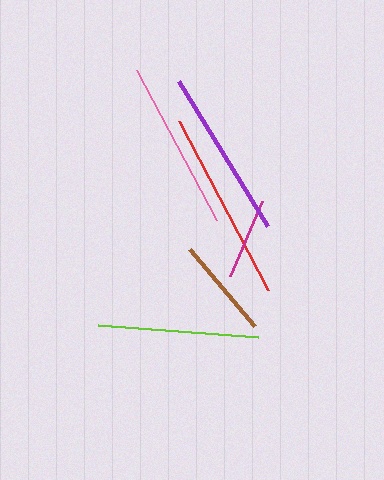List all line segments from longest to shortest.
From longest to shortest: red, purple, pink, lime, brown, magenta.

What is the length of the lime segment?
The lime segment is approximately 161 pixels long.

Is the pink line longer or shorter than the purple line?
The purple line is longer than the pink line.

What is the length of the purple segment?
The purple segment is approximately 170 pixels long.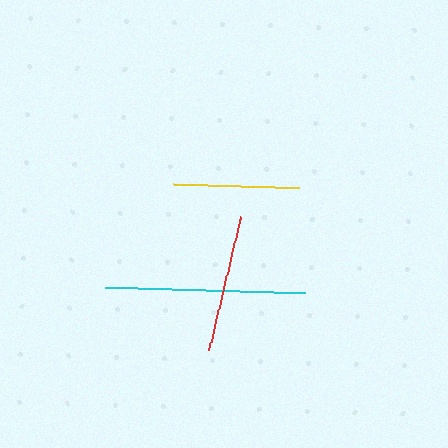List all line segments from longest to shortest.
From longest to shortest: cyan, red, yellow.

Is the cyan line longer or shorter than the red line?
The cyan line is longer than the red line.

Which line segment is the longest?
The cyan line is the longest at approximately 200 pixels.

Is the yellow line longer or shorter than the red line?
The red line is longer than the yellow line.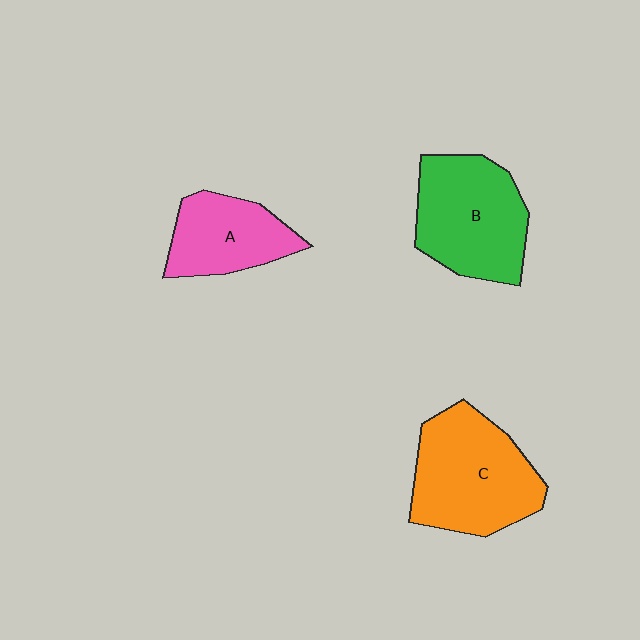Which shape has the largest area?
Shape C (orange).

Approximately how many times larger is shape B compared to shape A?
Approximately 1.4 times.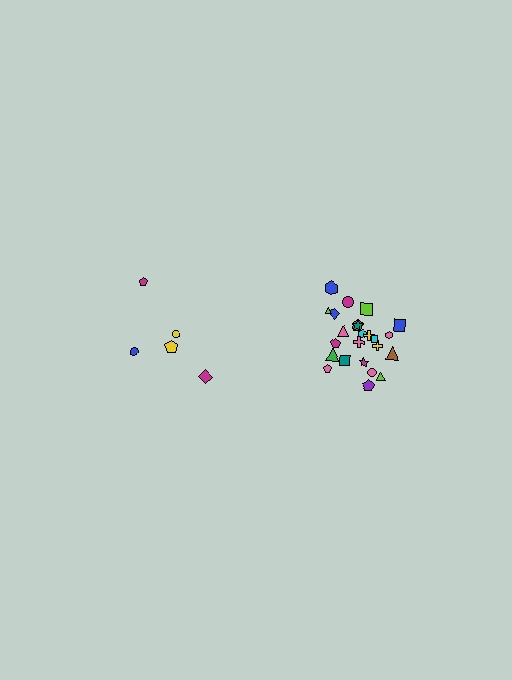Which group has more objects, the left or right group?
The right group.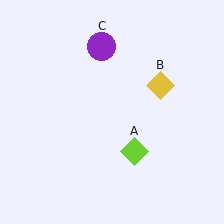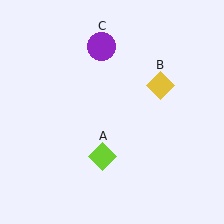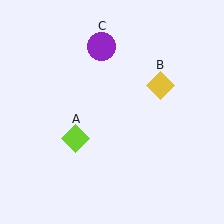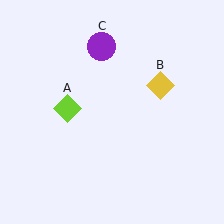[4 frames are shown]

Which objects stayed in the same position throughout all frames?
Yellow diamond (object B) and purple circle (object C) remained stationary.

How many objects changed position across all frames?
1 object changed position: lime diamond (object A).